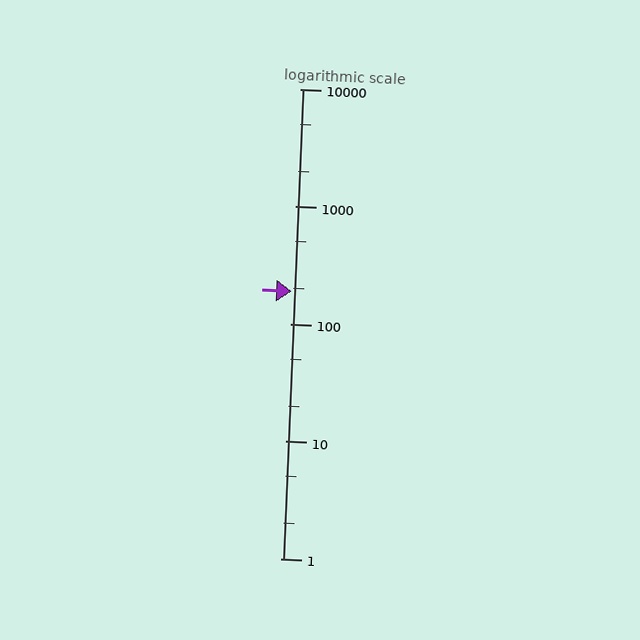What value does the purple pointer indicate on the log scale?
The pointer indicates approximately 190.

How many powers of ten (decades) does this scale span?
The scale spans 4 decades, from 1 to 10000.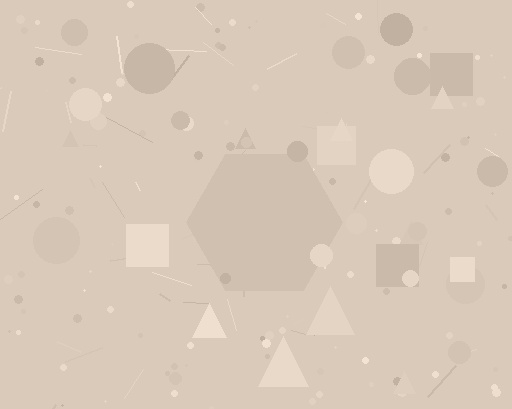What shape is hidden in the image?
A hexagon is hidden in the image.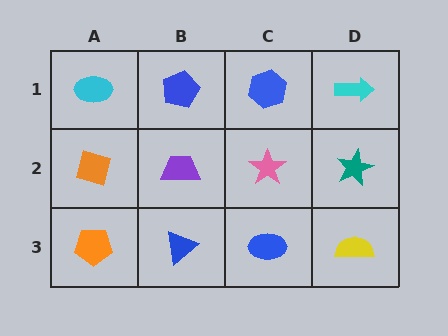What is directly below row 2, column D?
A yellow semicircle.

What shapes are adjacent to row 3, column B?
A purple trapezoid (row 2, column B), an orange pentagon (row 3, column A), a blue ellipse (row 3, column C).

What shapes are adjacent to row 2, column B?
A blue pentagon (row 1, column B), a blue triangle (row 3, column B), an orange diamond (row 2, column A), a pink star (row 2, column C).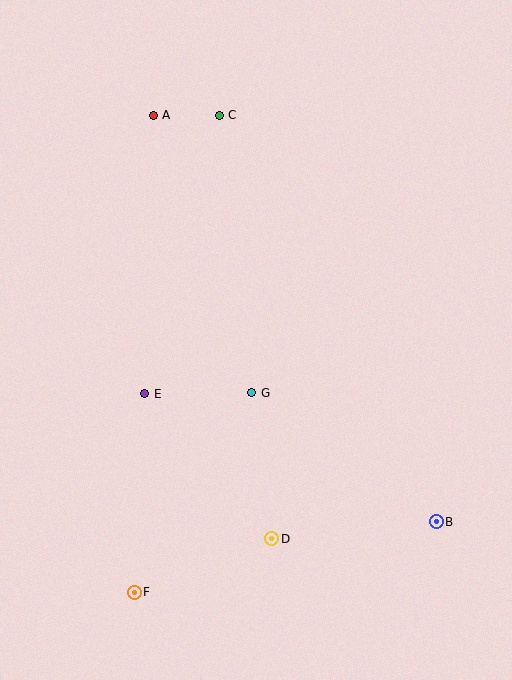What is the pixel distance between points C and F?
The distance between C and F is 484 pixels.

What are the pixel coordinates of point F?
Point F is at (134, 592).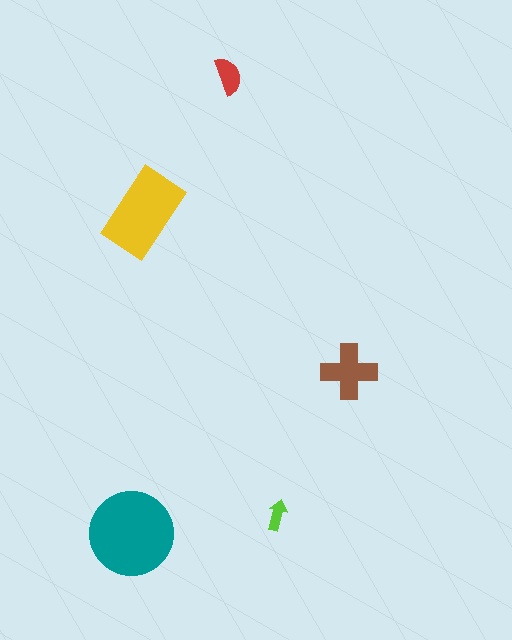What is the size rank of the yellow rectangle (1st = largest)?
2nd.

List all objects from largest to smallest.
The teal circle, the yellow rectangle, the brown cross, the red semicircle, the lime arrow.